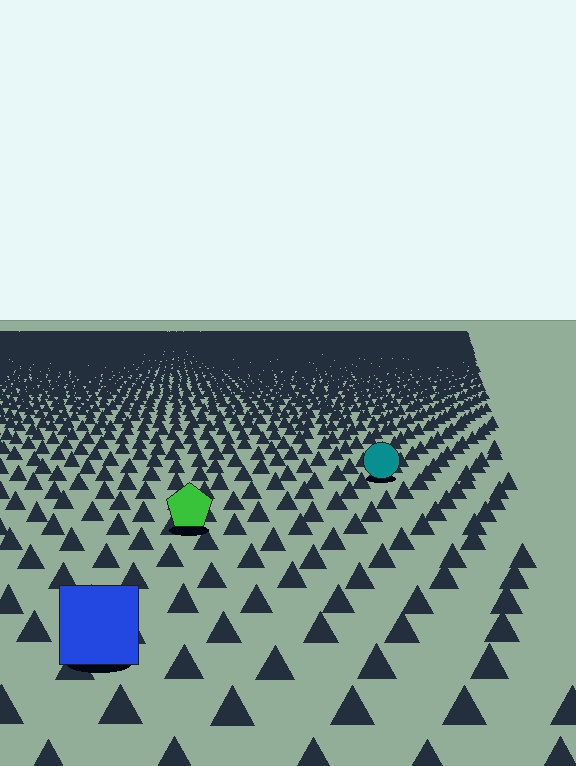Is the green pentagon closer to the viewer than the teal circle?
Yes. The green pentagon is closer — you can tell from the texture gradient: the ground texture is coarser near it.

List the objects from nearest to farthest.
From nearest to farthest: the blue square, the green pentagon, the teal circle.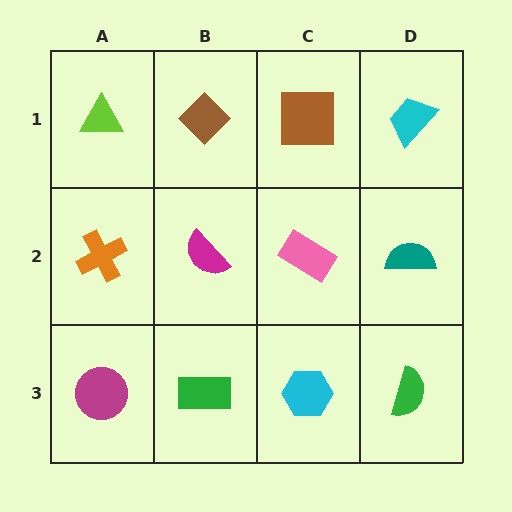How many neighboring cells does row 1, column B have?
3.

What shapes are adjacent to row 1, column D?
A teal semicircle (row 2, column D), a brown square (row 1, column C).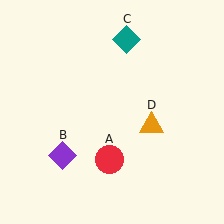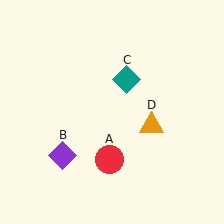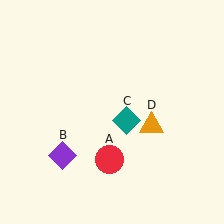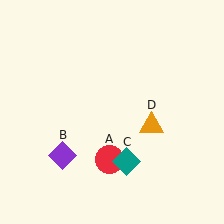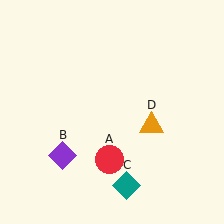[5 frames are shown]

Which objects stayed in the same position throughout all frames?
Red circle (object A) and purple diamond (object B) and orange triangle (object D) remained stationary.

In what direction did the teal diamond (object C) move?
The teal diamond (object C) moved down.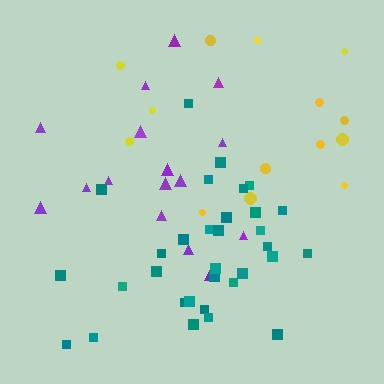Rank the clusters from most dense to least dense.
teal, yellow, purple.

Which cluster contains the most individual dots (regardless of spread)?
Teal (32).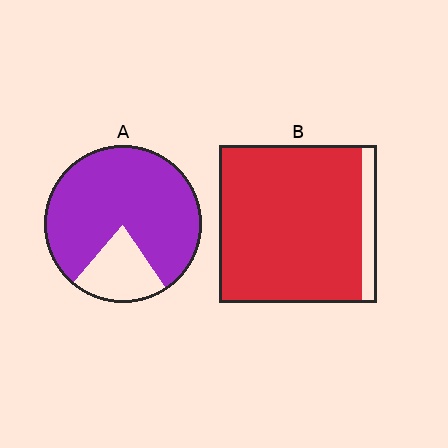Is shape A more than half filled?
Yes.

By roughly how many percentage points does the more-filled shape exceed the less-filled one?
By roughly 10 percentage points (B over A).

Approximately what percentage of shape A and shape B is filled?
A is approximately 80% and B is approximately 90%.